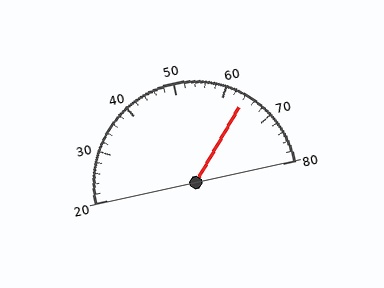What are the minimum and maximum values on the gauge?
The gauge ranges from 20 to 80.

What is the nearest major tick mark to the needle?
The nearest major tick mark is 60.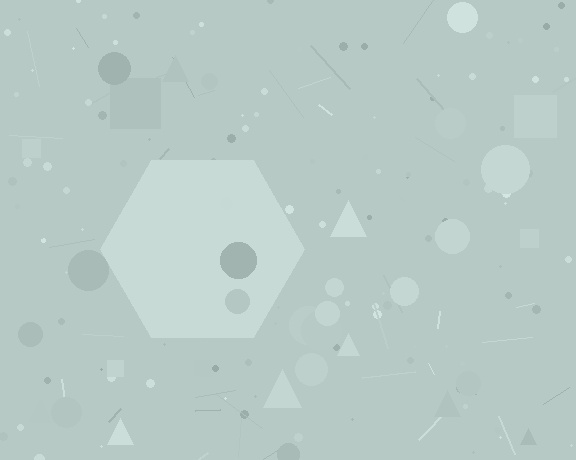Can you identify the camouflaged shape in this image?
The camouflaged shape is a hexagon.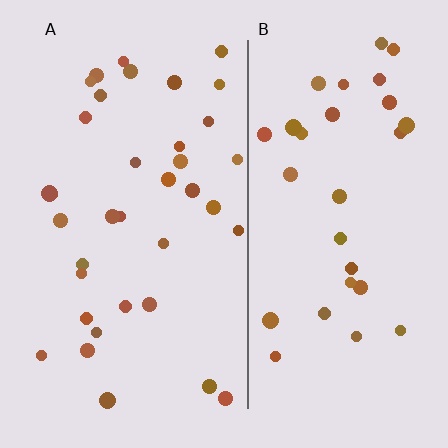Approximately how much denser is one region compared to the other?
Approximately 1.2× — region A over region B.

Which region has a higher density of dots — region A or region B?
A (the left).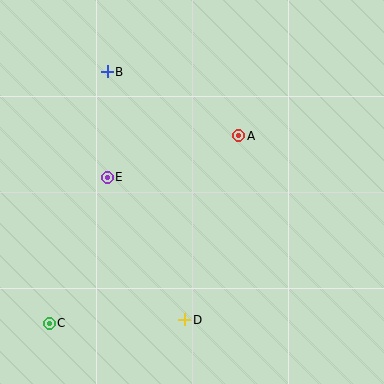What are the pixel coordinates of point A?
Point A is at (239, 136).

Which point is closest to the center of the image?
Point A at (239, 136) is closest to the center.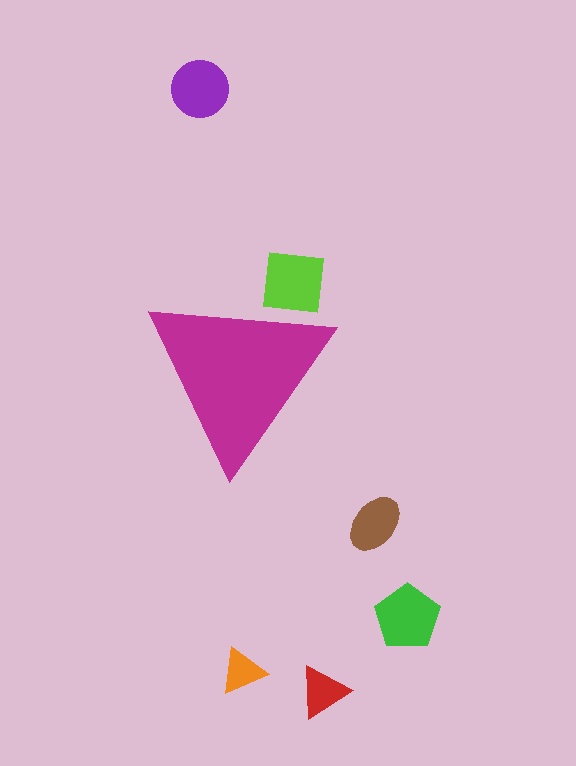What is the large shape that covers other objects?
A magenta triangle.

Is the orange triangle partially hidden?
No, the orange triangle is fully visible.